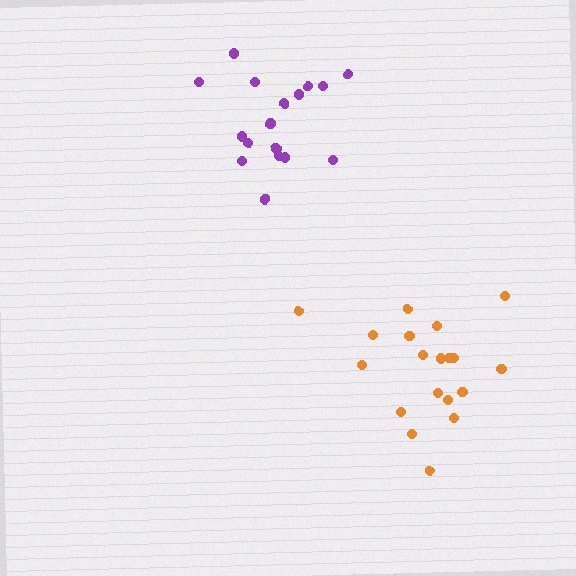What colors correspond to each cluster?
The clusters are colored: purple, orange.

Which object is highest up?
The purple cluster is topmost.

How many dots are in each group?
Group 1: 17 dots, Group 2: 19 dots (36 total).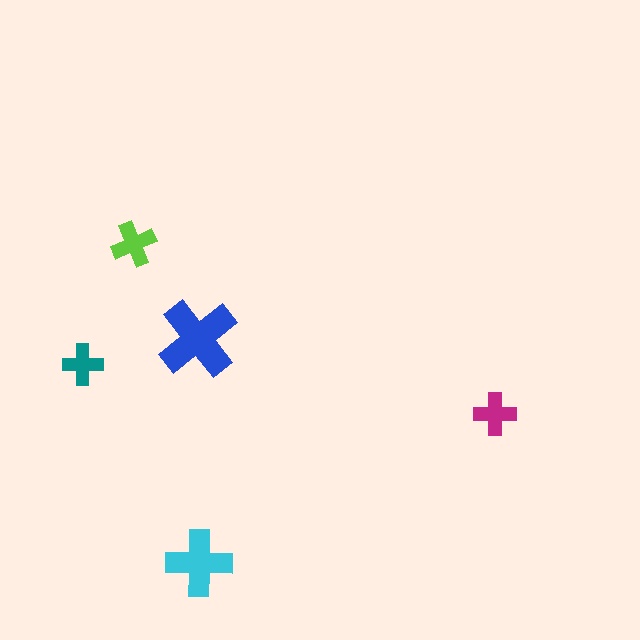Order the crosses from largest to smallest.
the blue one, the cyan one, the lime one, the magenta one, the teal one.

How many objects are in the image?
There are 5 objects in the image.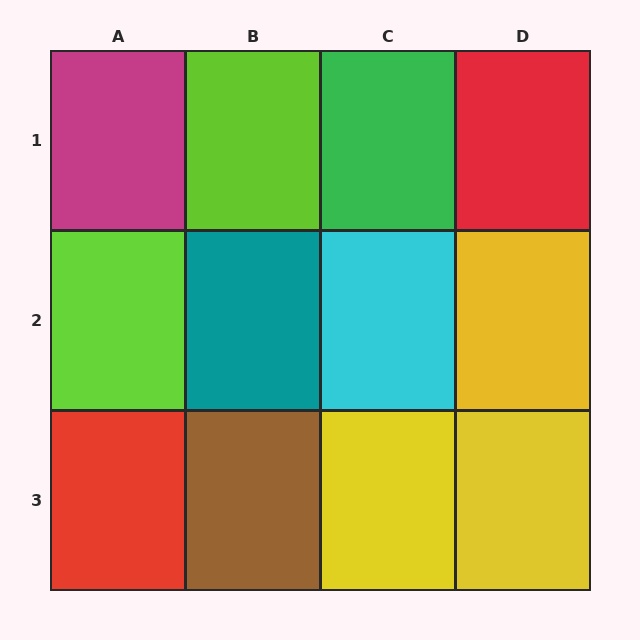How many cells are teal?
1 cell is teal.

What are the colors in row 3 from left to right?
Red, brown, yellow, yellow.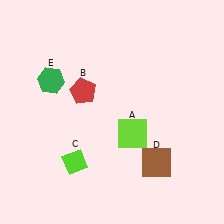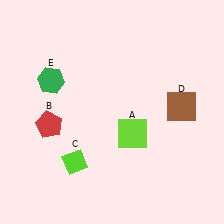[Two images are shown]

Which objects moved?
The objects that moved are: the red pentagon (B), the brown square (D).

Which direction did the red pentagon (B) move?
The red pentagon (B) moved left.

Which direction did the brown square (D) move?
The brown square (D) moved up.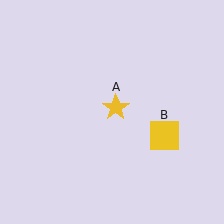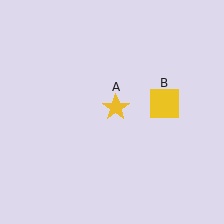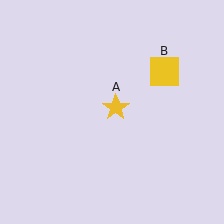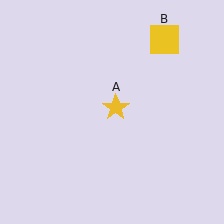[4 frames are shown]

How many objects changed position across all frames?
1 object changed position: yellow square (object B).